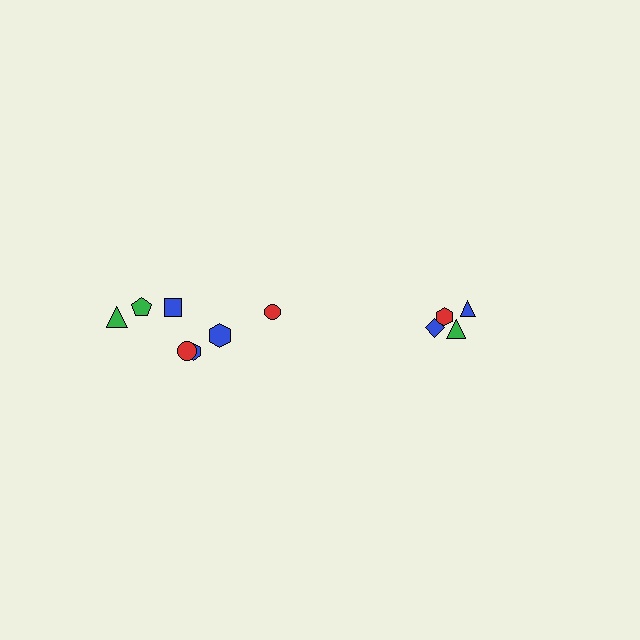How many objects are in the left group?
There are 7 objects.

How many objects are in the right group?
There are 4 objects.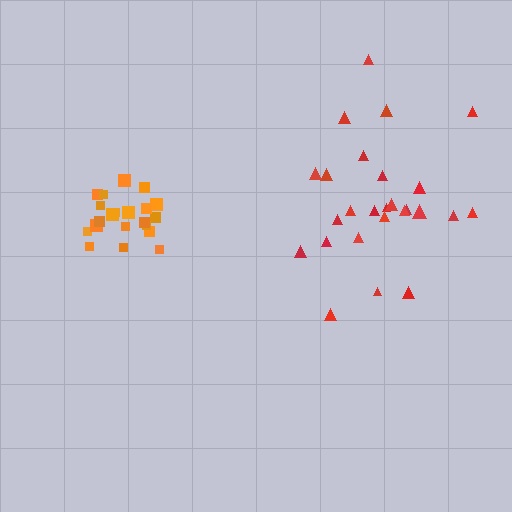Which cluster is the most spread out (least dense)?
Red.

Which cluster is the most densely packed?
Orange.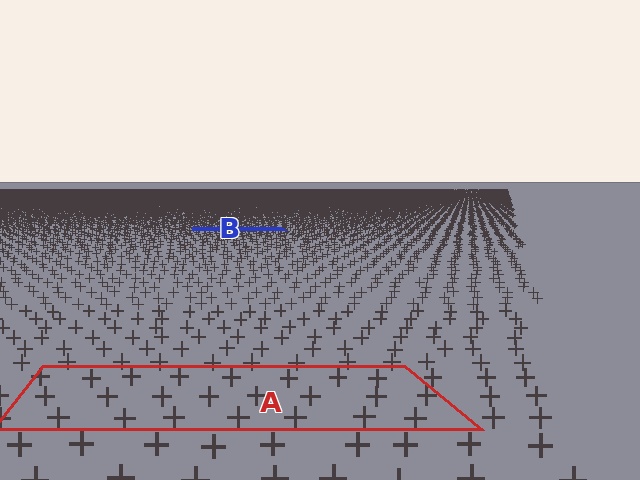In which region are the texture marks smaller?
The texture marks are smaller in region B, because it is farther away.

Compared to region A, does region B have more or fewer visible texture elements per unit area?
Region B has more texture elements per unit area — they are packed more densely because it is farther away.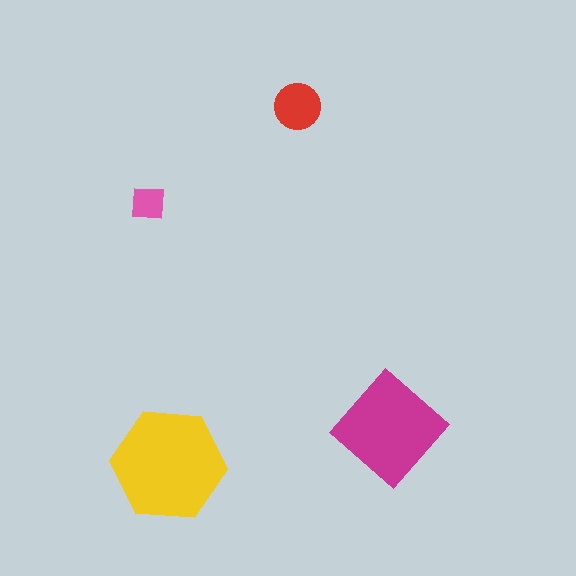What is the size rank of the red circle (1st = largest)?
3rd.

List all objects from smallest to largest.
The pink square, the red circle, the magenta diamond, the yellow hexagon.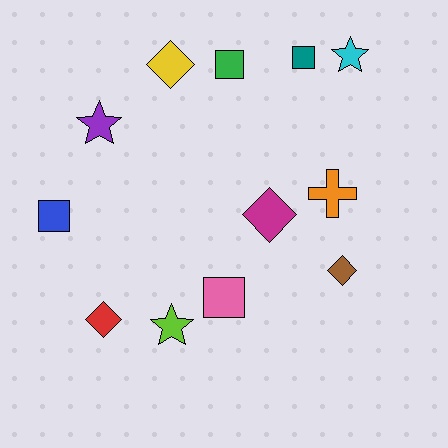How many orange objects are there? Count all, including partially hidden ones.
There is 1 orange object.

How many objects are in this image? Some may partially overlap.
There are 12 objects.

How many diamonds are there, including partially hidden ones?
There are 4 diamonds.